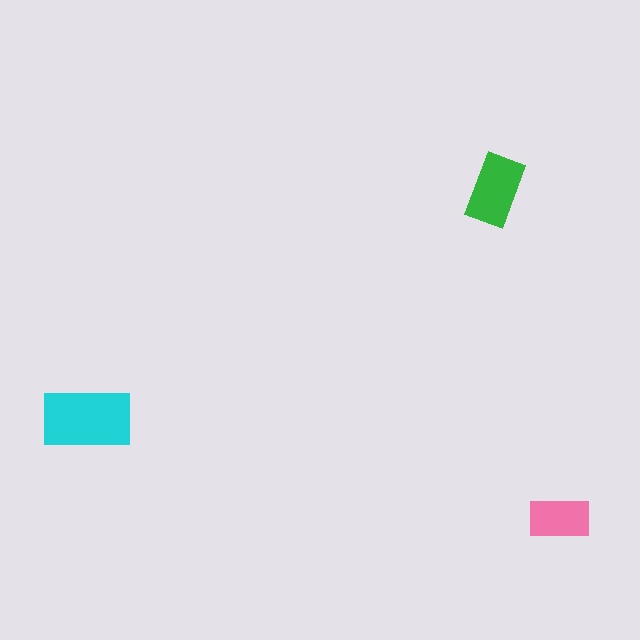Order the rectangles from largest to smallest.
the cyan one, the green one, the pink one.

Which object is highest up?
The green rectangle is topmost.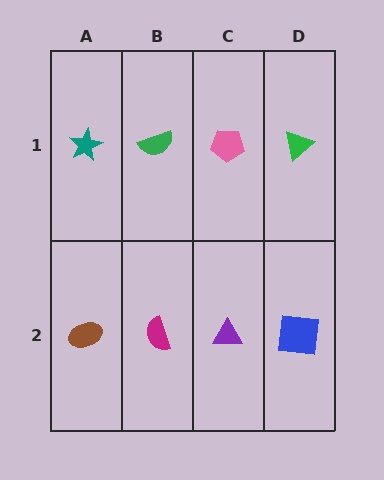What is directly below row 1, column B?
A magenta semicircle.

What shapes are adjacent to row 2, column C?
A pink pentagon (row 1, column C), a magenta semicircle (row 2, column B), a blue square (row 2, column D).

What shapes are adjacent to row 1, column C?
A purple triangle (row 2, column C), a green semicircle (row 1, column B), a green triangle (row 1, column D).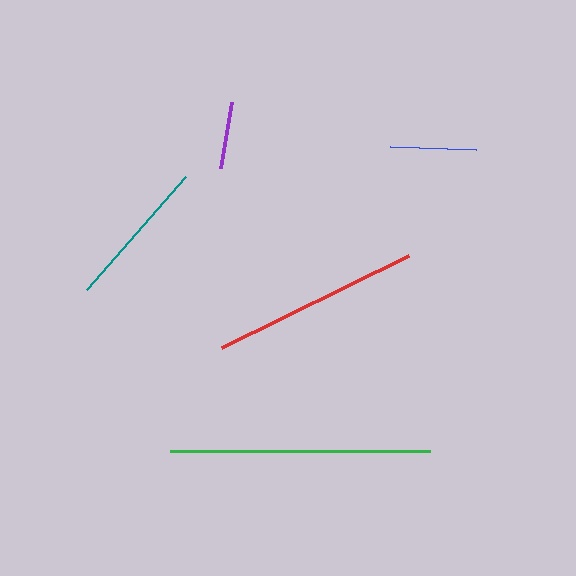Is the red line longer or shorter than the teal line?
The red line is longer than the teal line.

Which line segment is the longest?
The green line is the longest at approximately 260 pixels.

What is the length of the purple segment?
The purple segment is approximately 66 pixels long.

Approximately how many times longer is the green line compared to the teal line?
The green line is approximately 1.7 times the length of the teal line.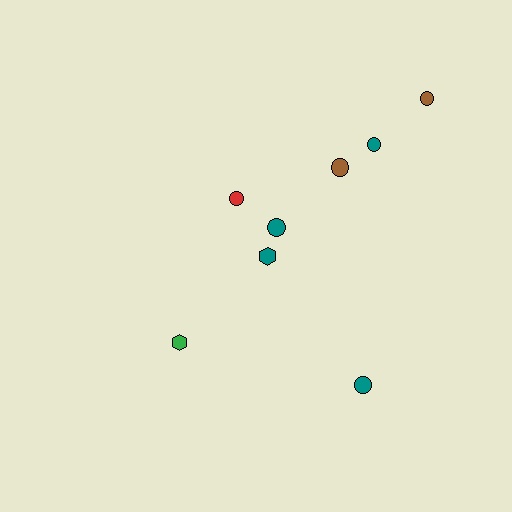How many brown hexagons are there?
There are no brown hexagons.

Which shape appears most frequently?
Circle, with 6 objects.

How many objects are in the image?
There are 8 objects.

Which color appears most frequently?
Teal, with 4 objects.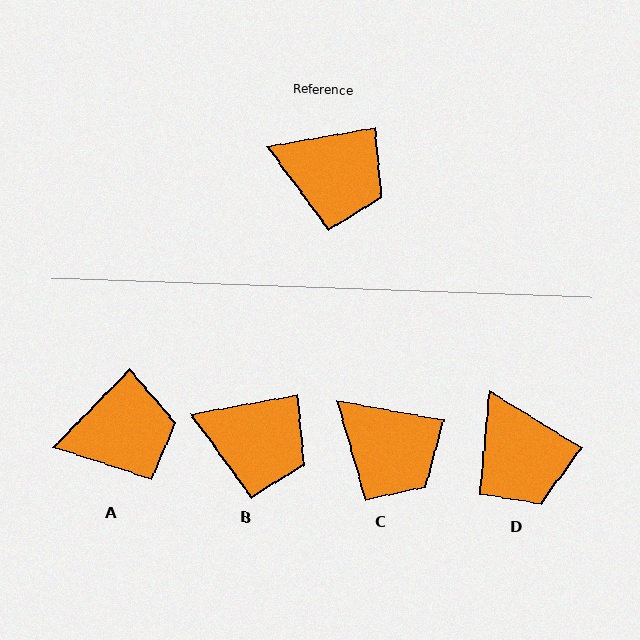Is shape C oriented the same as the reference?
No, it is off by about 20 degrees.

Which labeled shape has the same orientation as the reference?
B.